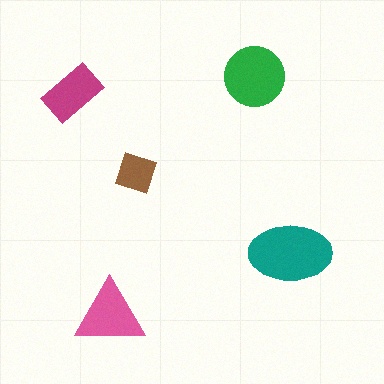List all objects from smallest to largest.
The brown diamond, the magenta rectangle, the pink triangle, the green circle, the teal ellipse.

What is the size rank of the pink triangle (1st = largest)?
3rd.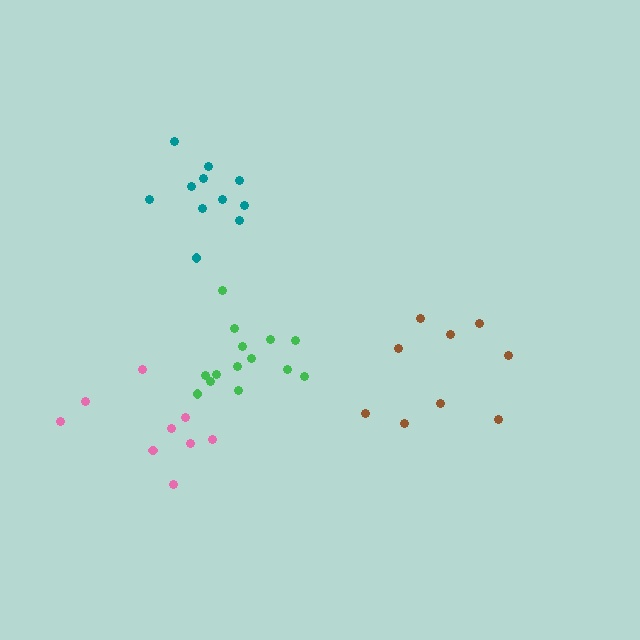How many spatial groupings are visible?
There are 4 spatial groupings.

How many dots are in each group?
Group 1: 11 dots, Group 2: 9 dots, Group 3: 14 dots, Group 4: 9 dots (43 total).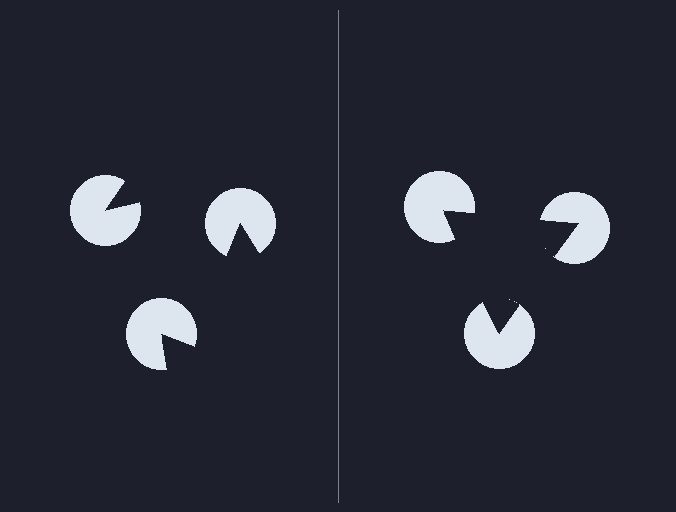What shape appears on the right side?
An illusory triangle.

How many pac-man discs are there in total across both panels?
6 — 3 on each side.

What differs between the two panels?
The pac-man discs are positioned identically on both sides; only the wedge orientations differ. On the right they align to a triangle; on the left they are misaligned.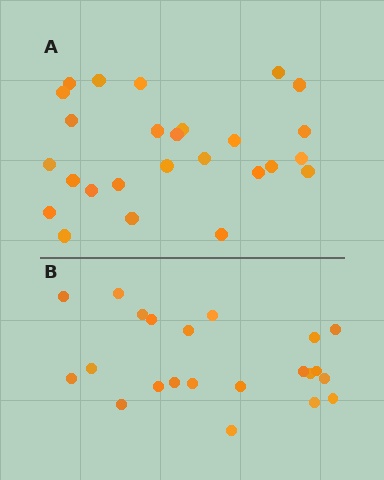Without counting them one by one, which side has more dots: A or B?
Region A (the top region) has more dots.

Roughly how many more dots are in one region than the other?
Region A has about 4 more dots than region B.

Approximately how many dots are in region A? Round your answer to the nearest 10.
About 30 dots. (The exact count is 26, which rounds to 30.)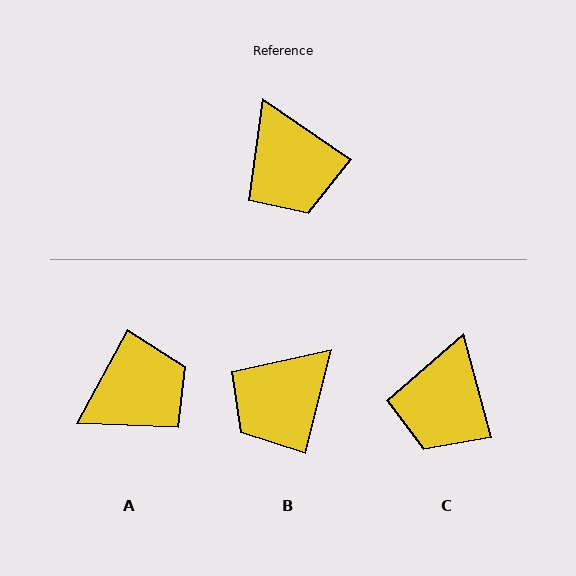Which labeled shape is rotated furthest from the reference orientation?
A, about 96 degrees away.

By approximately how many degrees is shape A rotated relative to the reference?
Approximately 96 degrees counter-clockwise.